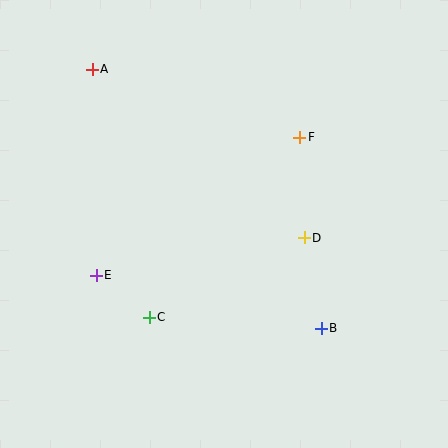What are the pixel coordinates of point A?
Point A is at (92, 69).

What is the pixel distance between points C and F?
The distance between C and F is 235 pixels.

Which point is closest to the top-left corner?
Point A is closest to the top-left corner.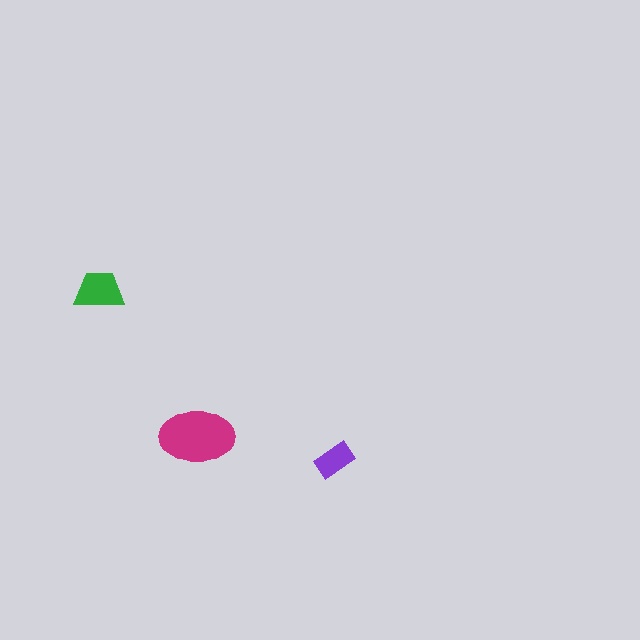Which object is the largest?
The magenta ellipse.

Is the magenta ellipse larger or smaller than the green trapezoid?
Larger.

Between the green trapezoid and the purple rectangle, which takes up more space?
The green trapezoid.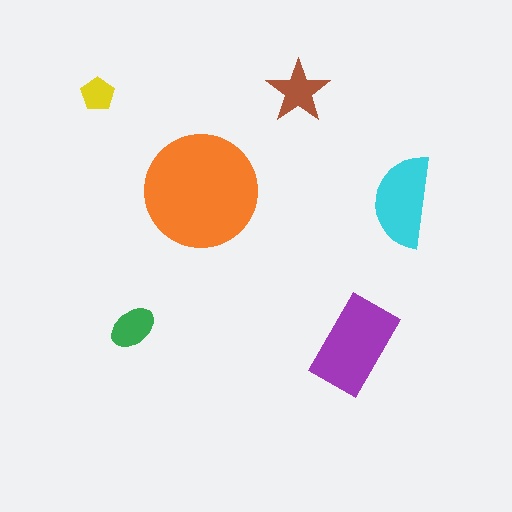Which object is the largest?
The orange circle.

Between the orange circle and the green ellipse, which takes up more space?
The orange circle.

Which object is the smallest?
The yellow pentagon.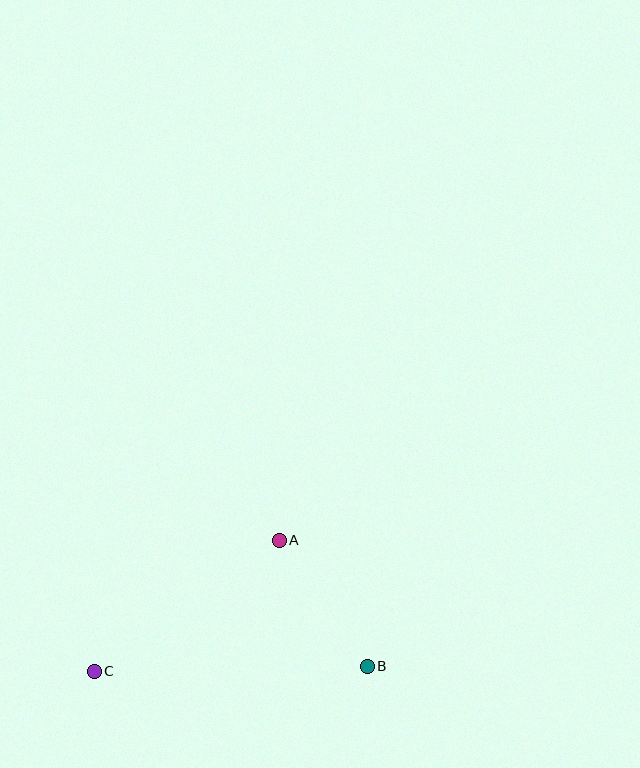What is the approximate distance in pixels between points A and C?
The distance between A and C is approximately 226 pixels.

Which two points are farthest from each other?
Points B and C are farthest from each other.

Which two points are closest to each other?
Points A and B are closest to each other.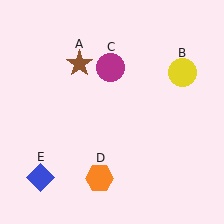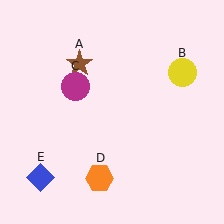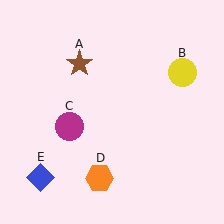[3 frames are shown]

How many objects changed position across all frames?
1 object changed position: magenta circle (object C).